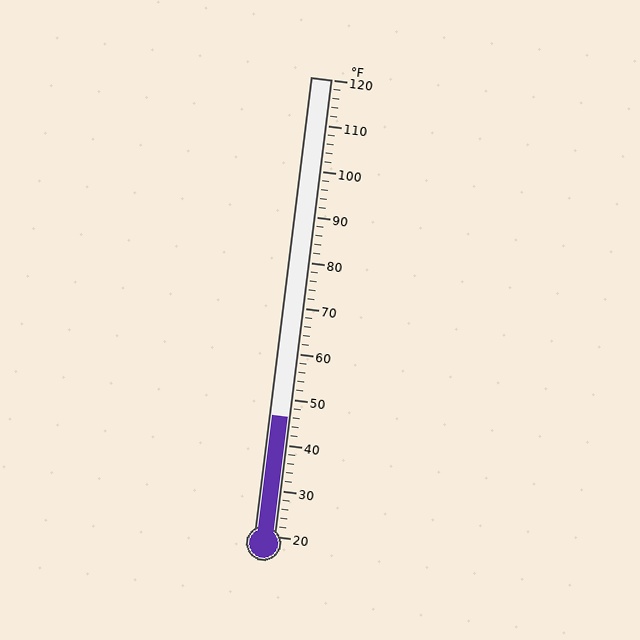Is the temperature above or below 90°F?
The temperature is below 90°F.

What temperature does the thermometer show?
The thermometer shows approximately 46°F.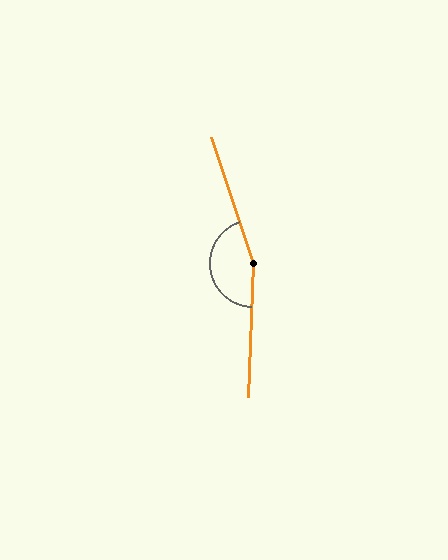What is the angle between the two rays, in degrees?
Approximately 159 degrees.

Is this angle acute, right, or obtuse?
It is obtuse.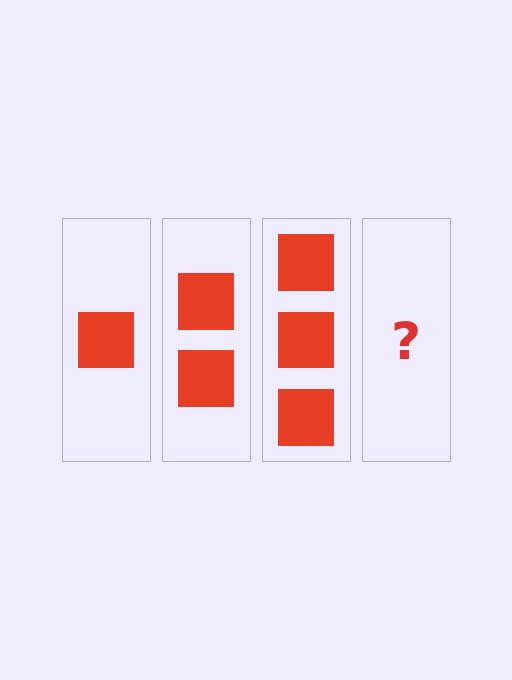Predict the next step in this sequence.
The next step is 4 squares.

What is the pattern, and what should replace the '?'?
The pattern is that each step adds one more square. The '?' should be 4 squares.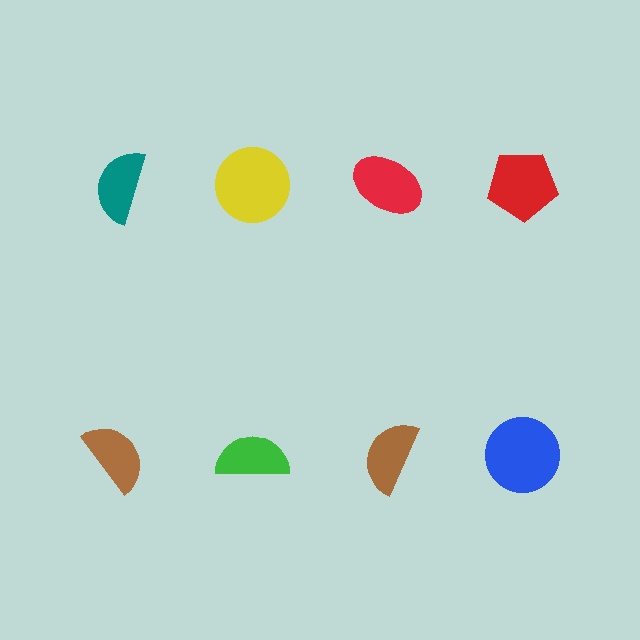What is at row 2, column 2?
A green semicircle.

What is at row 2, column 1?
A brown semicircle.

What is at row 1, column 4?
A red pentagon.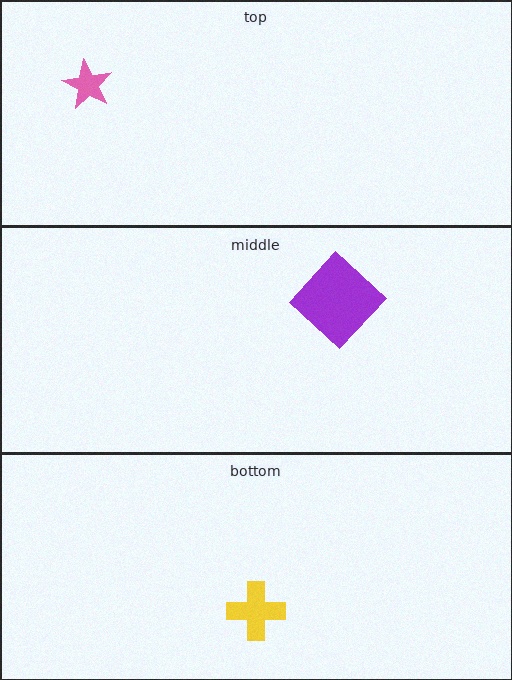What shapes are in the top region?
The pink star.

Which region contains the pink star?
The top region.